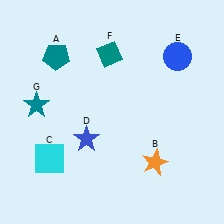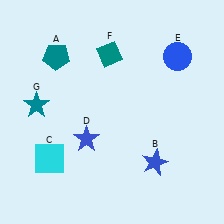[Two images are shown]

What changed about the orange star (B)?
In Image 1, B is orange. In Image 2, it changed to blue.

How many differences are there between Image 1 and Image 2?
There is 1 difference between the two images.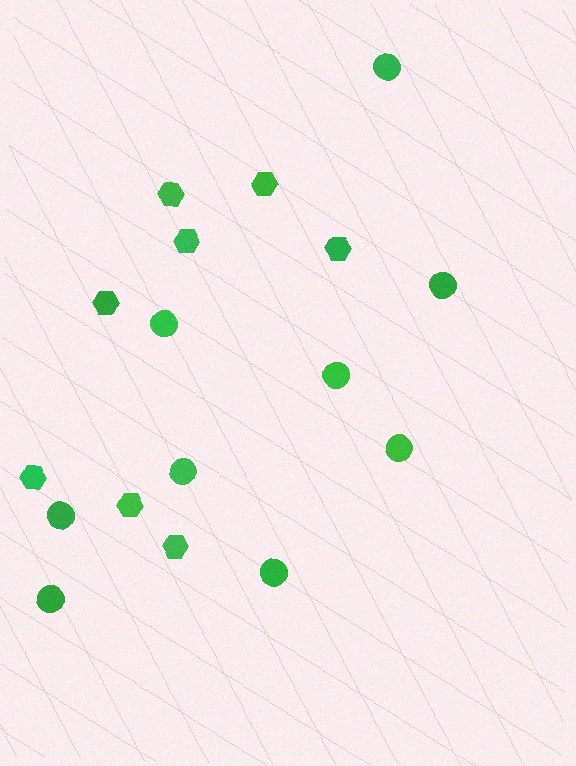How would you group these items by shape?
There are 2 groups: one group of hexagons (8) and one group of circles (9).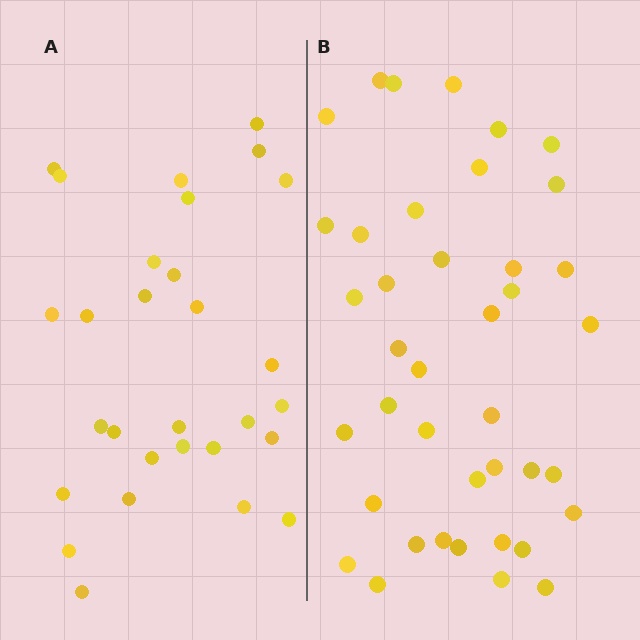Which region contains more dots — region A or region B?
Region B (the right region) has more dots.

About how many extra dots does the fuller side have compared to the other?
Region B has roughly 12 or so more dots than region A.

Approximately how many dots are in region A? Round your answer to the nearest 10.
About 30 dots. (The exact count is 29, which rounds to 30.)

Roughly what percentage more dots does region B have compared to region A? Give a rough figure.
About 40% more.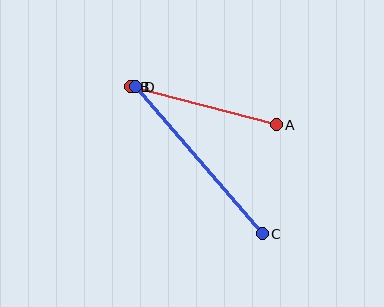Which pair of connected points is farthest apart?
Points C and D are farthest apart.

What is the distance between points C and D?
The distance is approximately 194 pixels.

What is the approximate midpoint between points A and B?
The midpoint is at approximately (203, 106) pixels.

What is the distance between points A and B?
The distance is approximately 150 pixels.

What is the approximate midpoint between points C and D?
The midpoint is at approximately (199, 160) pixels.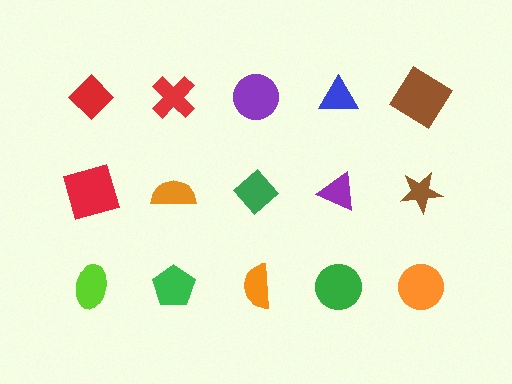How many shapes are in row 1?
5 shapes.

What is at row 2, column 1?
A red square.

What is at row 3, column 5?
An orange circle.